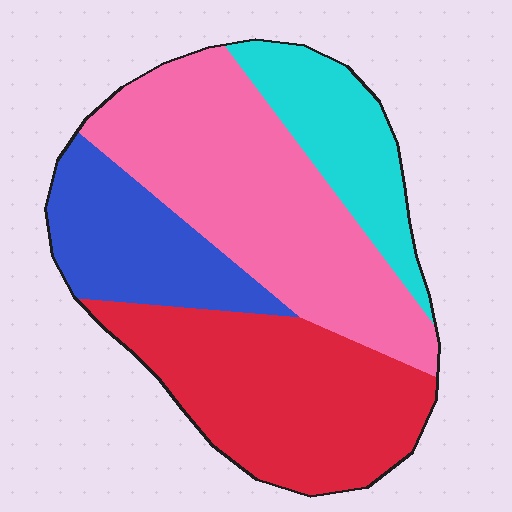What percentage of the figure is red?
Red takes up about one third (1/3) of the figure.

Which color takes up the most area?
Pink, at roughly 35%.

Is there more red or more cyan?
Red.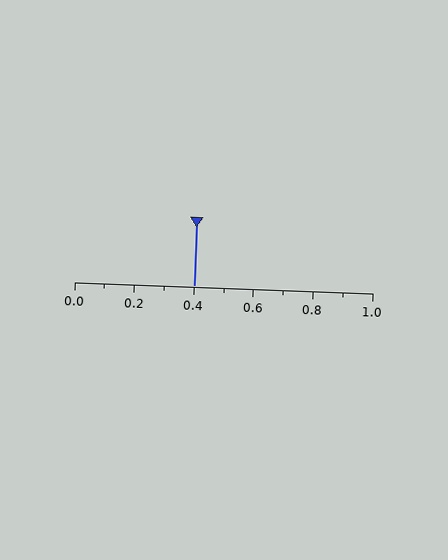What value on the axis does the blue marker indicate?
The marker indicates approximately 0.4.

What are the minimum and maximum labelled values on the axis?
The axis runs from 0.0 to 1.0.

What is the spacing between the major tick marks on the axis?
The major ticks are spaced 0.2 apart.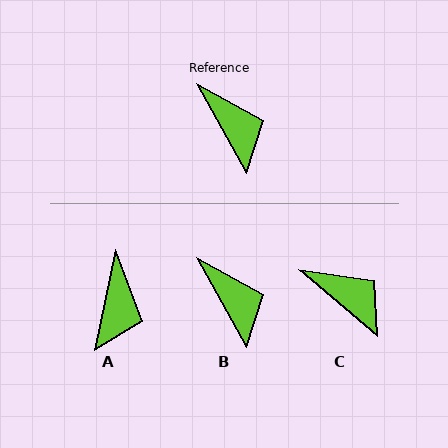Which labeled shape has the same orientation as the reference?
B.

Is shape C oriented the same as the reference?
No, it is off by about 21 degrees.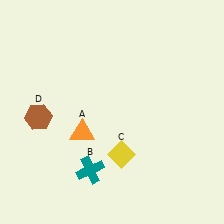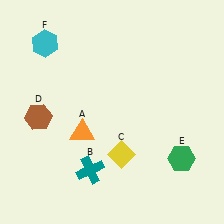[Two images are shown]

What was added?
A green hexagon (E), a cyan hexagon (F) were added in Image 2.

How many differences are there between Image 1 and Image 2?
There are 2 differences between the two images.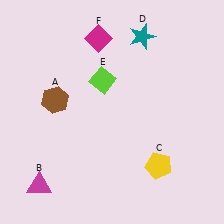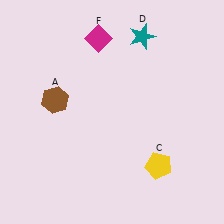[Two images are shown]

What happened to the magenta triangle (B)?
The magenta triangle (B) was removed in Image 2. It was in the bottom-left area of Image 1.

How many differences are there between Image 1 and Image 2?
There are 2 differences between the two images.